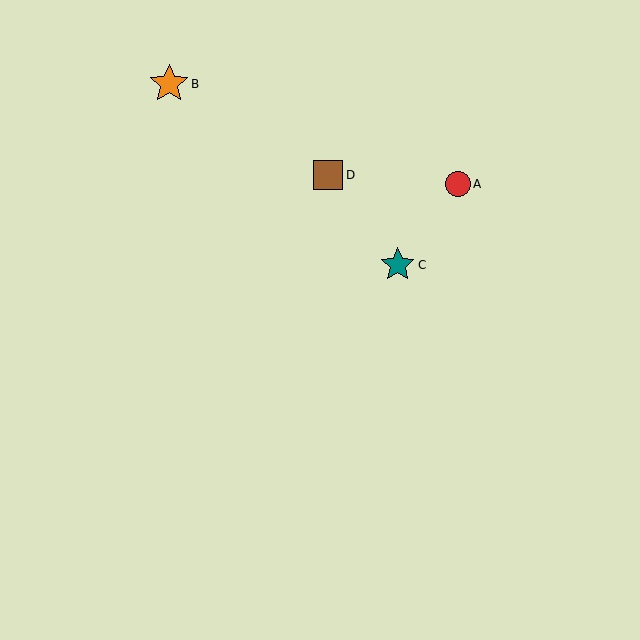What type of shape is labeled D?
Shape D is a brown square.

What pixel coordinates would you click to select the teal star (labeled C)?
Click at (398, 265) to select the teal star C.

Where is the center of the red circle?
The center of the red circle is at (458, 184).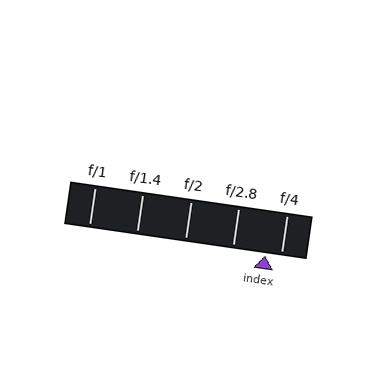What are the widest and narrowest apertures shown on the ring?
The widest aperture shown is f/1 and the narrowest is f/4.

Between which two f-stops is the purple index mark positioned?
The index mark is between f/2.8 and f/4.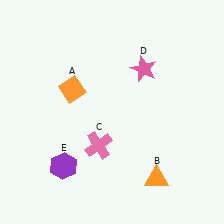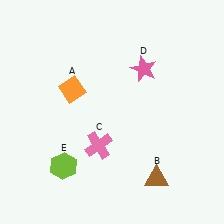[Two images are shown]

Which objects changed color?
B changed from orange to brown. E changed from purple to lime.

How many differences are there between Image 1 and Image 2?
There are 2 differences between the two images.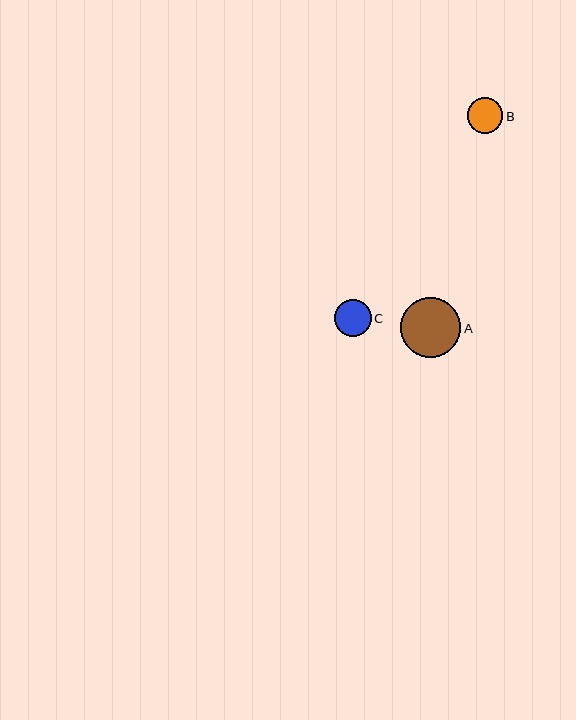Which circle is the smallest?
Circle B is the smallest with a size of approximately 36 pixels.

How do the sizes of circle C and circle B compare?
Circle C and circle B are approximately the same size.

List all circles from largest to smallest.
From largest to smallest: A, C, B.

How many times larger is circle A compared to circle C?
Circle A is approximately 1.6 times the size of circle C.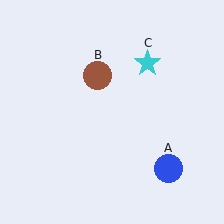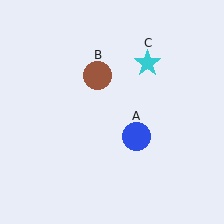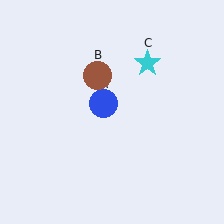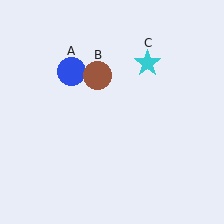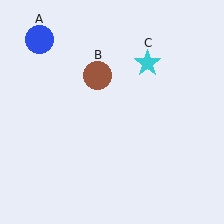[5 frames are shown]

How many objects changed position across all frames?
1 object changed position: blue circle (object A).